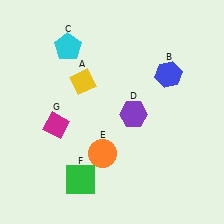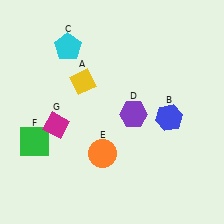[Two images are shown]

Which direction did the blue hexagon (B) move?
The blue hexagon (B) moved down.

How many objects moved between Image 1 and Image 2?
2 objects moved between the two images.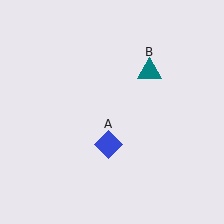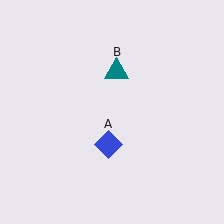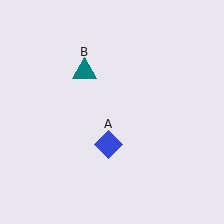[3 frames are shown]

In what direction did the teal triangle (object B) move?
The teal triangle (object B) moved left.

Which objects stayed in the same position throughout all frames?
Blue diamond (object A) remained stationary.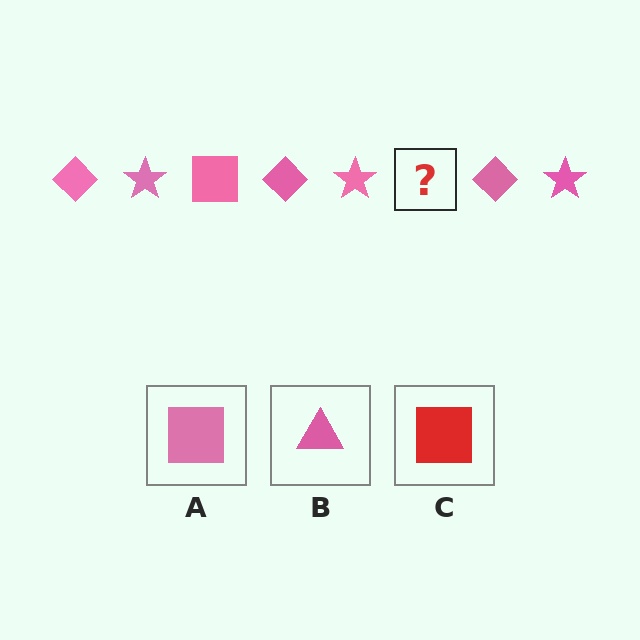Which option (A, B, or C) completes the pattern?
A.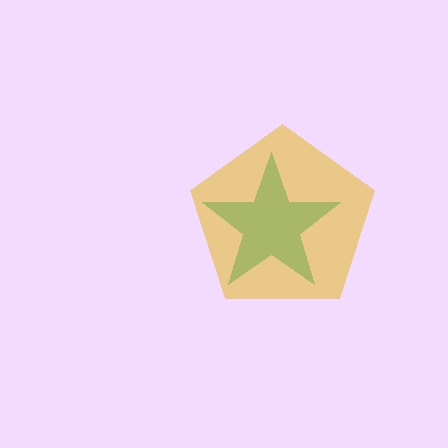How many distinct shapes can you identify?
There are 2 distinct shapes: a teal star, a yellow pentagon.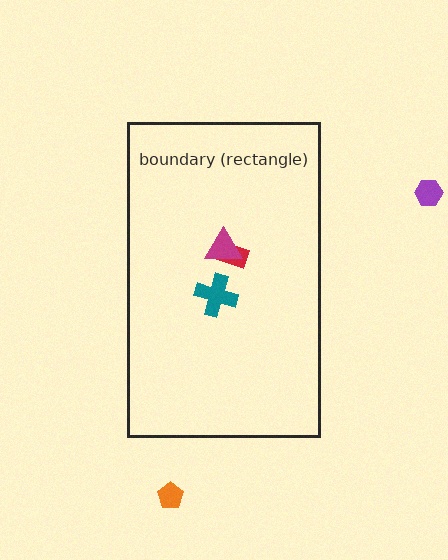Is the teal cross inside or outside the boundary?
Inside.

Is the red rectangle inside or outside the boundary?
Inside.